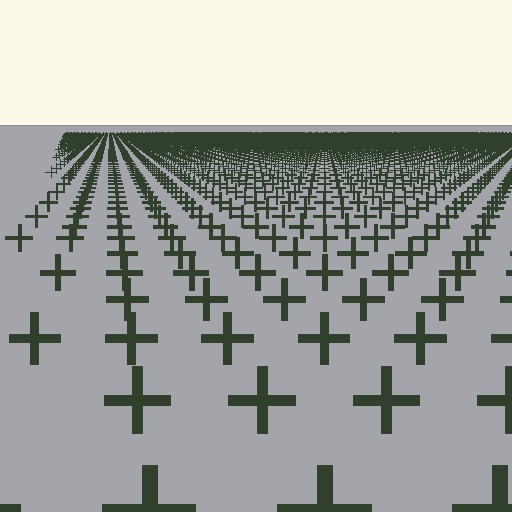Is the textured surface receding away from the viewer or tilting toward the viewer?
The surface is receding away from the viewer. Texture elements get smaller and denser toward the top.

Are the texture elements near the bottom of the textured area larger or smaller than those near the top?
Larger. Near the bottom, elements are closer to the viewer and appear at a bigger on-screen size.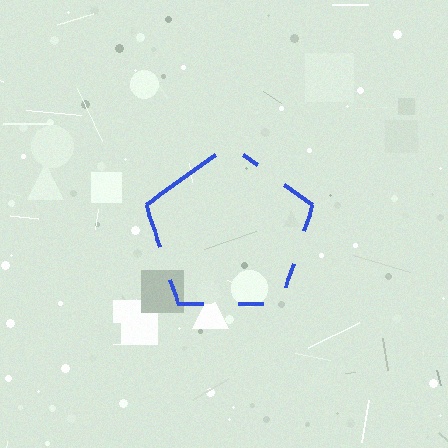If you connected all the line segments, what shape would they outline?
They would outline a pentagon.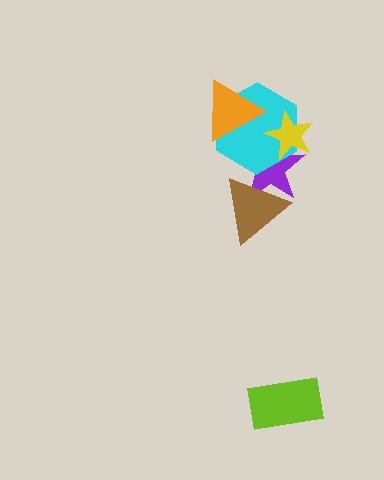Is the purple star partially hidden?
Yes, it is partially covered by another shape.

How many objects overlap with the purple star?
3 objects overlap with the purple star.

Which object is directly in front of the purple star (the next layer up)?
The brown triangle is directly in front of the purple star.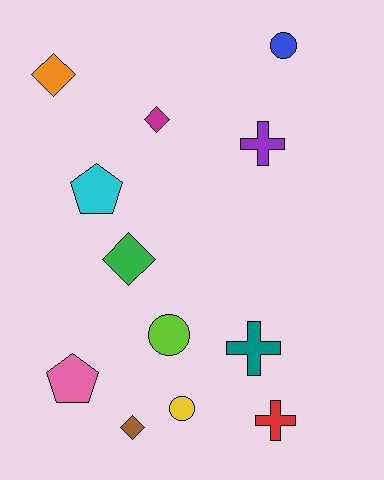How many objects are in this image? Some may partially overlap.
There are 12 objects.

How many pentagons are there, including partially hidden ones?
There are 2 pentagons.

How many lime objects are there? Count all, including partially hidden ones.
There is 1 lime object.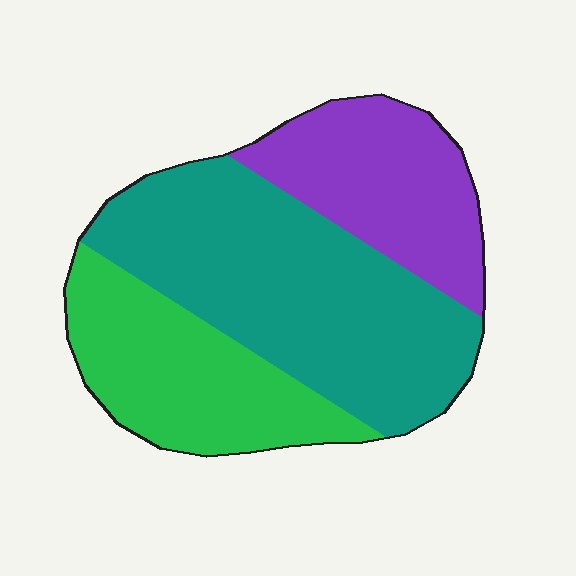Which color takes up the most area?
Teal, at roughly 50%.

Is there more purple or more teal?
Teal.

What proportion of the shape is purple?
Purple covers about 25% of the shape.